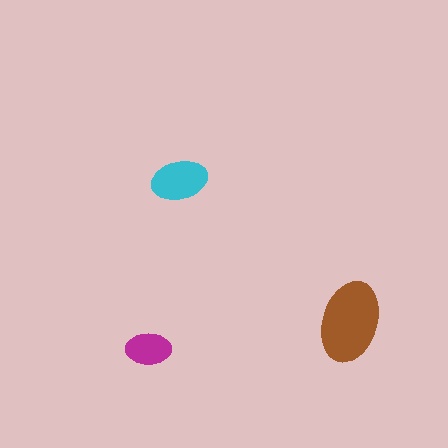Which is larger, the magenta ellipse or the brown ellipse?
The brown one.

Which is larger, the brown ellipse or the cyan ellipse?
The brown one.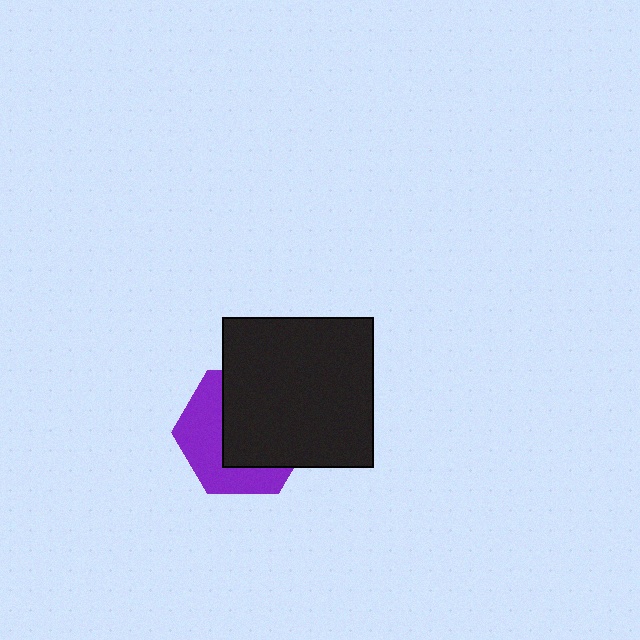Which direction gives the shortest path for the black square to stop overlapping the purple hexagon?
Moving toward the upper-right gives the shortest separation.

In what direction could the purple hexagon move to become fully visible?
The purple hexagon could move toward the lower-left. That would shift it out from behind the black square entirely.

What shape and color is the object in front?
The object in front is a black square.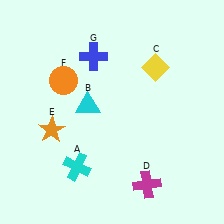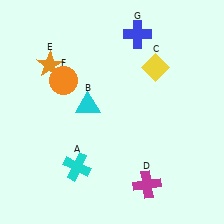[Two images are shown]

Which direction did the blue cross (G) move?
The blue cross (G) moved right.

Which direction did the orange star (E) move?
The orange star (E) moved up.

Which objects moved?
The objects that moved are: the orange star (E), the blue cross (G).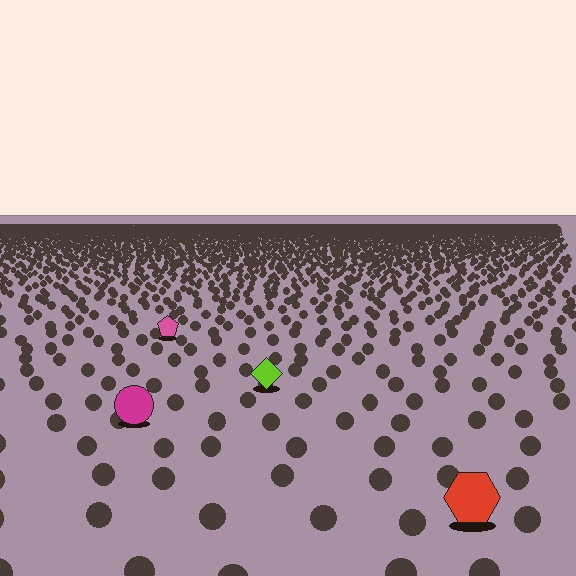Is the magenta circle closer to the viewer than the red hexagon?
No. The red hexagon is closer — you can tell from the texture gradient: the ground texture is coarser near it.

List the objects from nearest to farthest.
From nearest to farthest: the red hexagon, the magenta circle, the lime diamond, the pink pentagon.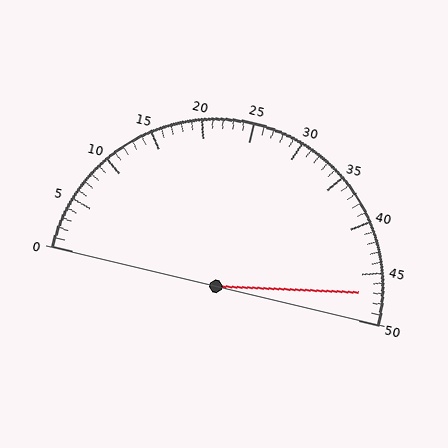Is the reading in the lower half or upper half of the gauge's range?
The reading is in the upper half of the range (0 to 50).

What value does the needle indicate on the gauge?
The needle indicates approximately 47.